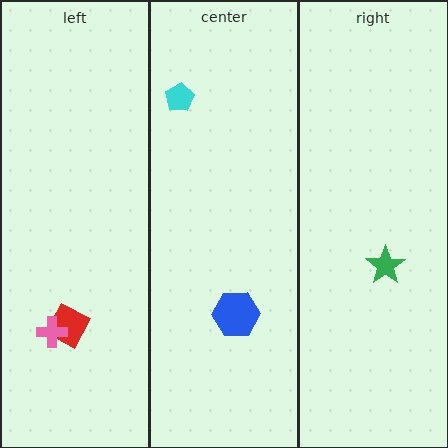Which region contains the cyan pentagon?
The center region.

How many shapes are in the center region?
2.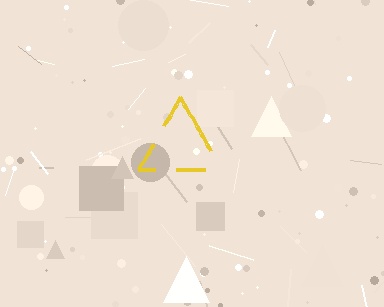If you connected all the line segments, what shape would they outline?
They would outline a triangle.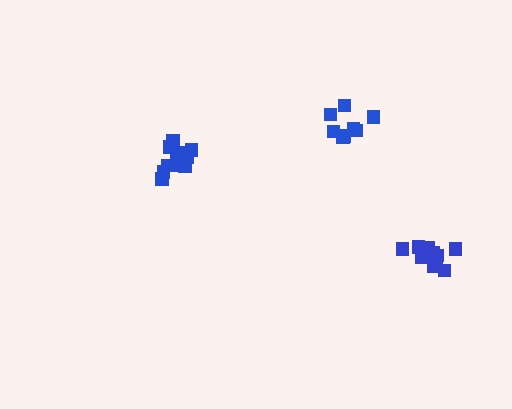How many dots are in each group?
Group 1: 11 dots, Group 2: 14 dots, Group 3: 8 dots (33 total).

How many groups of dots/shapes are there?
There are 3 groups.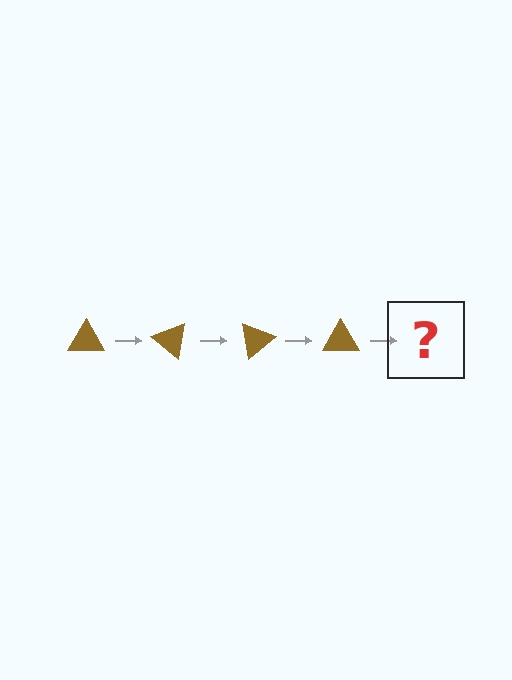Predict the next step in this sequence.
The next step is a brown triangle rotated 160 degrees.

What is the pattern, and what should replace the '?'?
The pattern is that the triangle rotates 40 degrees each step. The '?' should be a brown triangle rotated 160 degrees.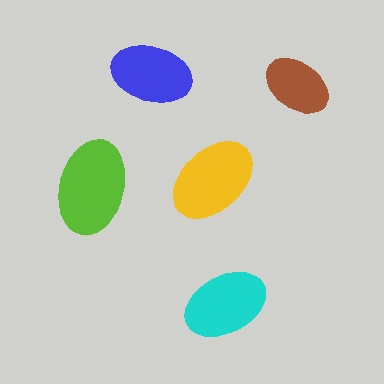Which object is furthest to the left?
The lime ellipse is leftmost.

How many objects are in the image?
There are 5 objects in the image.